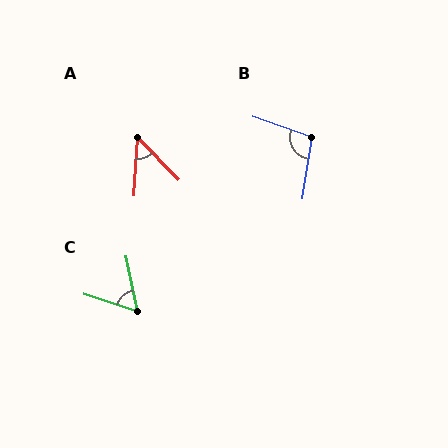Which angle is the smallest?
A, at approximately 48 degrees.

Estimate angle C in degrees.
Approximately 60 degrees.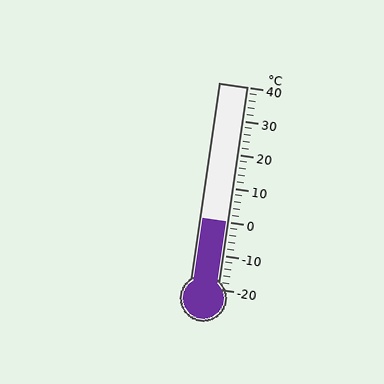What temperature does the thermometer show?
The thermometer shows approximately 0°C.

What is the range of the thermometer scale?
The thermometer scale ranges from -20°C to 40°C.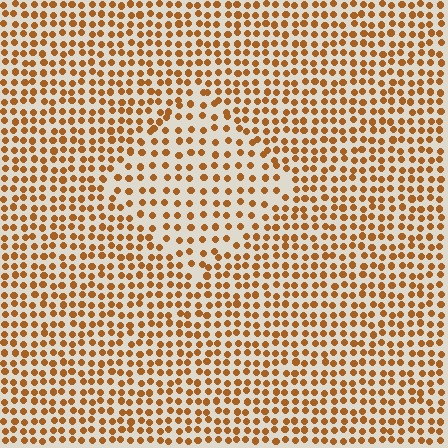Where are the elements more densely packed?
The elements are more densely packed outside the diamond boundary.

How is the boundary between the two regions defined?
The boundary is defined by a change in element density (approximately 1.6x ratio). All elements are the same color, size, and shape.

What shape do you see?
I see a diamond.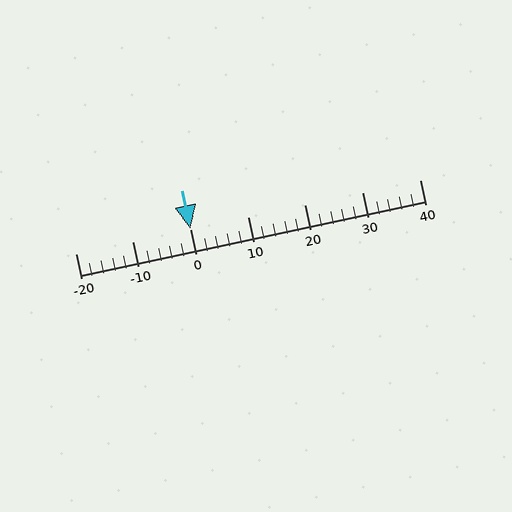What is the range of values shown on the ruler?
The ruler shows values from -20 to 40.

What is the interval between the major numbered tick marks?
The major tick marks are spaced 10 units apart.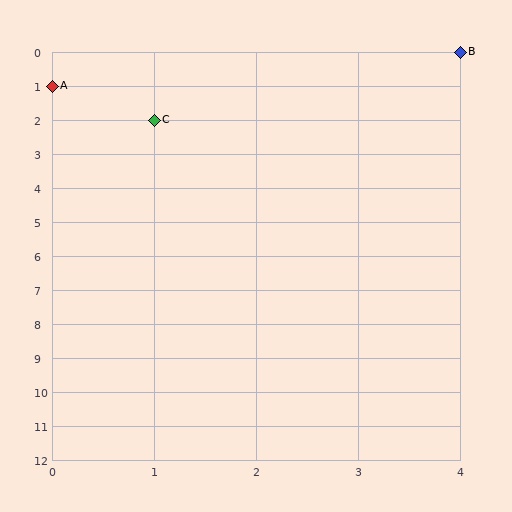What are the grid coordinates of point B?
Point B is at grid coordinates (4, 0).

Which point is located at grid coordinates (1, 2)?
Point C is at (1, 2).